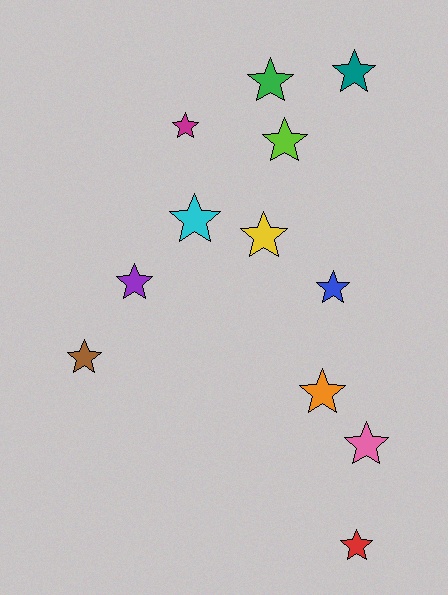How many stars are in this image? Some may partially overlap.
There are 12 stars.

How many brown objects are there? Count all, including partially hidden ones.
There is 1 brown object.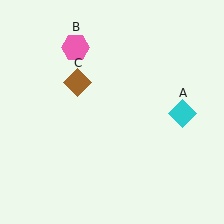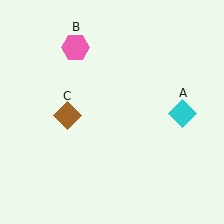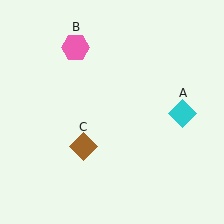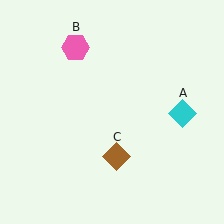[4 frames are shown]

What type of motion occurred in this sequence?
The brown diamond (object C) rotated counterclockwise around the center of the scene.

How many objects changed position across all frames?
1 object changed position: brown diamond (object C).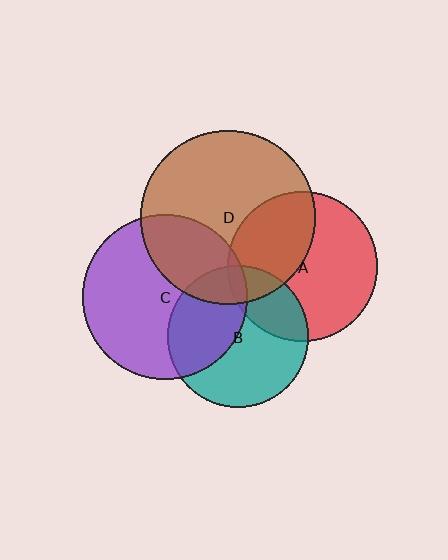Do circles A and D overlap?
Yes.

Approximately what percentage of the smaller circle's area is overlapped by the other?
Approximately 40%.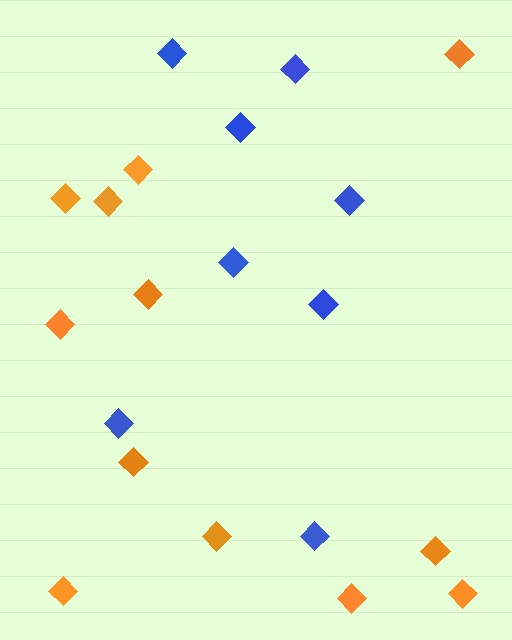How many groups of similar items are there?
There are 2 groups: one group of blue diamonds (8) and one group of orange diamonds (12).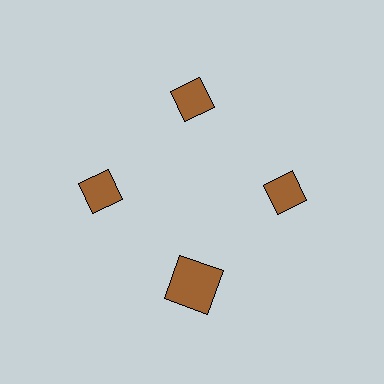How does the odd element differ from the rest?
It has a different shape: square instead of diamond.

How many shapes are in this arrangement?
There are 4 shapes arranged in a ring pattern.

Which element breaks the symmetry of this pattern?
The brown square at roughly the 6 o'clock position breaks the symmetry. All other shapes are brown diamonds.